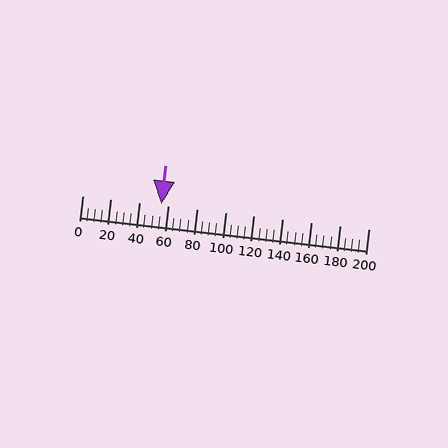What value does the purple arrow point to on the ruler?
The purple arrow points to approximately 55.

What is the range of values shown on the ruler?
The ruler shows values from 0 to 200.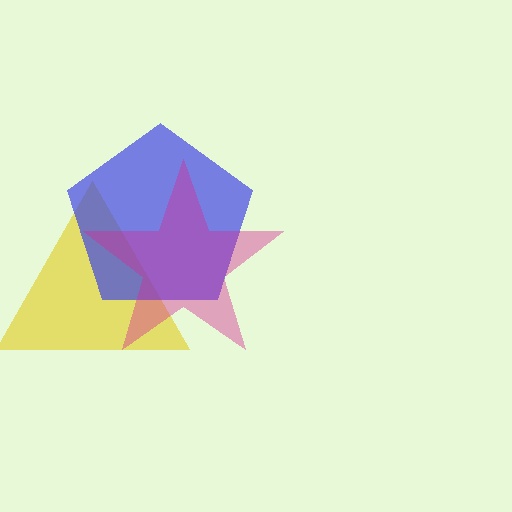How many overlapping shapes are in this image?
There are 3 overlapping shapes in the image.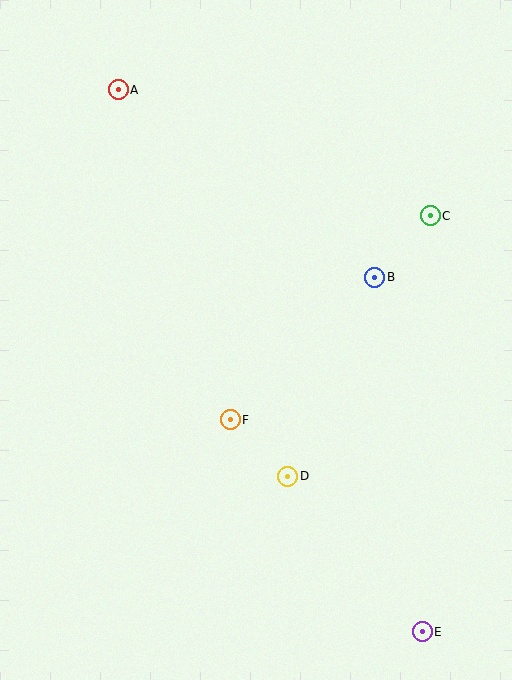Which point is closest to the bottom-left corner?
Point F is closest to the bottom-left corner.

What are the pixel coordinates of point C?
Point C is at (430, 216).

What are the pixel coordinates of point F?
Point F is at (230, 420).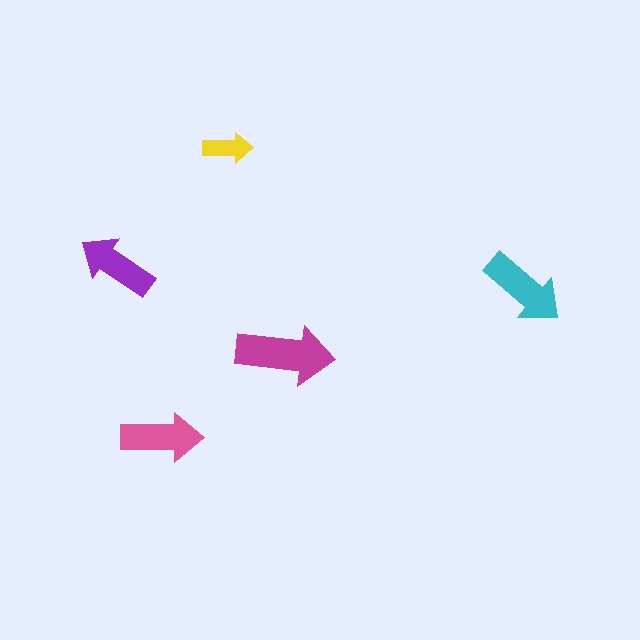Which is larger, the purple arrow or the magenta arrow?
The magenta one.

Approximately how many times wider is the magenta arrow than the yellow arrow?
About 2 times wider.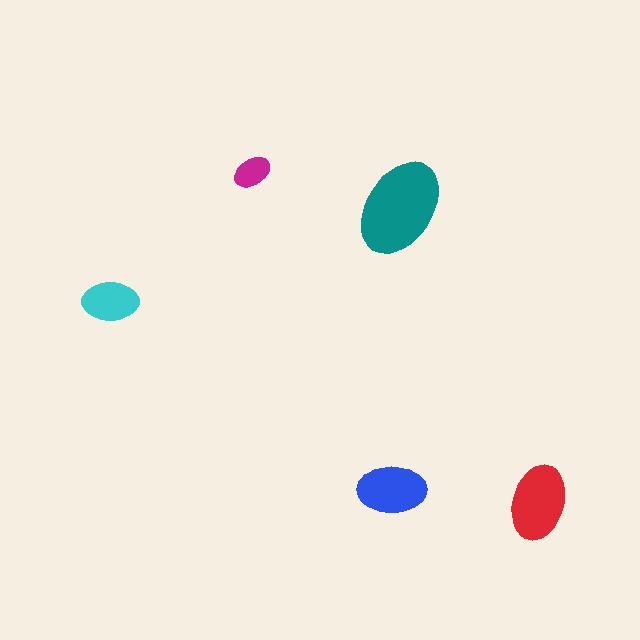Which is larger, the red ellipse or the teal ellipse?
The teal one.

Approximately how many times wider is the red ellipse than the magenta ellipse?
About 2 times wider.